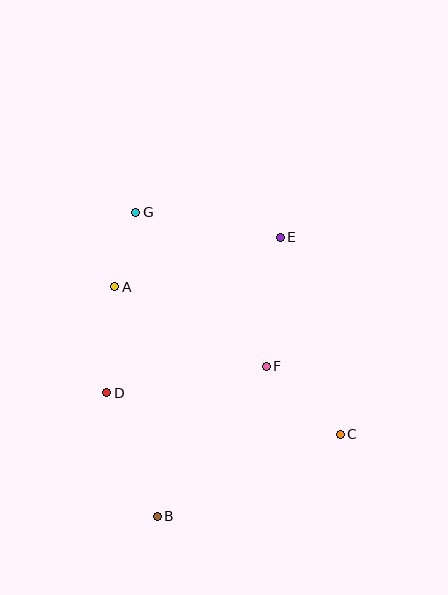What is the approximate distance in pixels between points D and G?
The distance between D and G is approximately 183 pixels.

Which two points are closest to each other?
Points A and G are closest to each other.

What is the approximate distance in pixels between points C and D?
The distance between C and D is approximately 237 pixels.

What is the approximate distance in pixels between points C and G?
The distance between C and G is approximately 302 pixels.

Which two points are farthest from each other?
Points B and G are farthest from each other.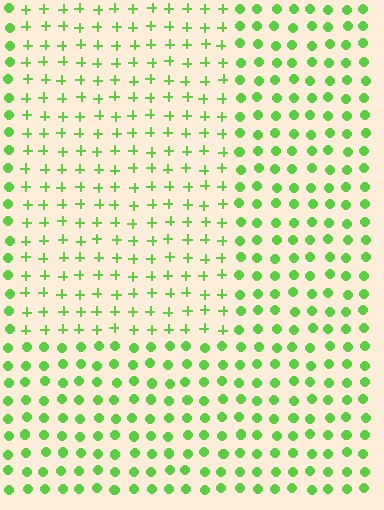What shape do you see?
I see a rectangle.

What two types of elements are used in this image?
The image uses plus signs inside the rectangle region and circles outside it.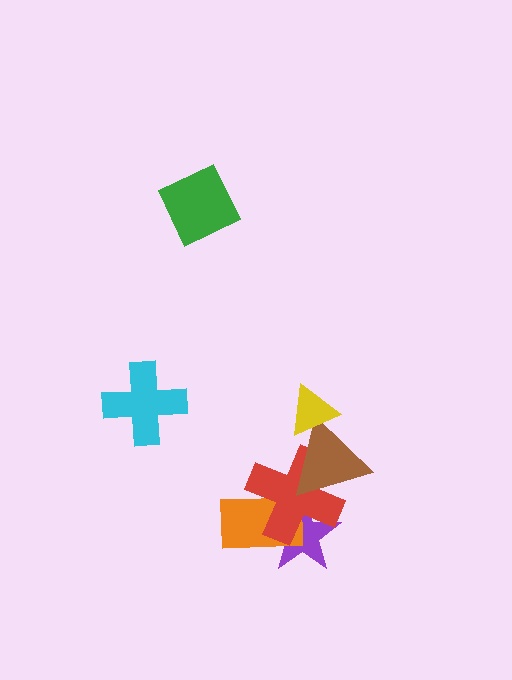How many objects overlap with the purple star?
3 objects overlap with the purple star.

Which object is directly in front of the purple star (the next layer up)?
The orange rectangle is directly in front of the purple star.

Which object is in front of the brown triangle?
The yellow triangle is in front of the brown triangle.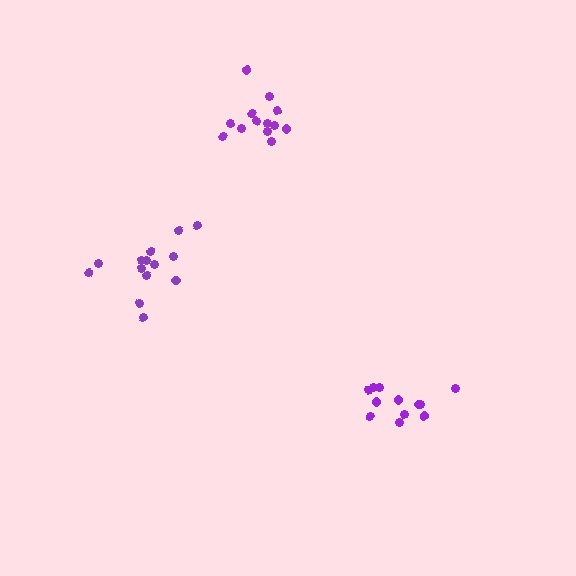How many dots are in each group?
Group 1: 12 dots, Group 2: 14 dots, Group 3: 13 dots (39 total).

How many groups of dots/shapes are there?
There are 3 groups.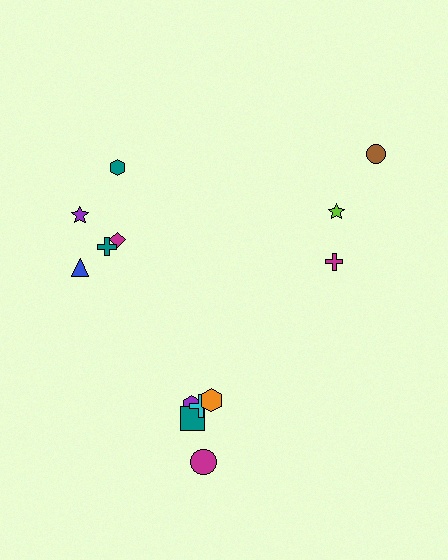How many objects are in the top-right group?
There are 3 objects.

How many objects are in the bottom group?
There are 5 objects.